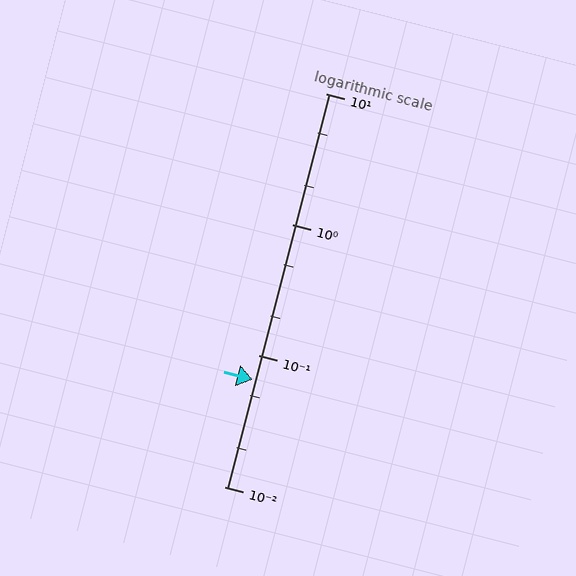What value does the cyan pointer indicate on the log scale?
The pointer indicates approximately 0.066.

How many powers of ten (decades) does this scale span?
The scale spans 3 decades, from 0.01 to 10.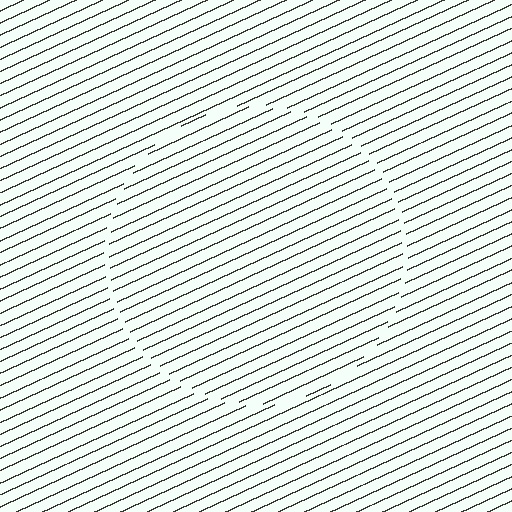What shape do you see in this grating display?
An illusory circle. The interior of the shape contains the same grating, shifted by half a period — the contour is defined by the phase discontinuity where line-ends from the inner and outer gratings abut.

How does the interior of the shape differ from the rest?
The interior of the shape contains the same grating, shifted by half a period — the contour is defined by the phase discontinuity where line-ends from the inner and outer gratings abut.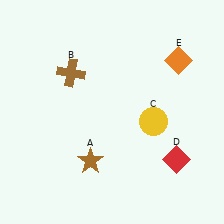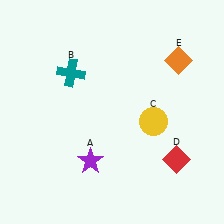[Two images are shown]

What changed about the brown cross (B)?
In Image 1, B is brown. In Image 2, it changed to teal.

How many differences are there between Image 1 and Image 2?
There are 2 differences between the two images.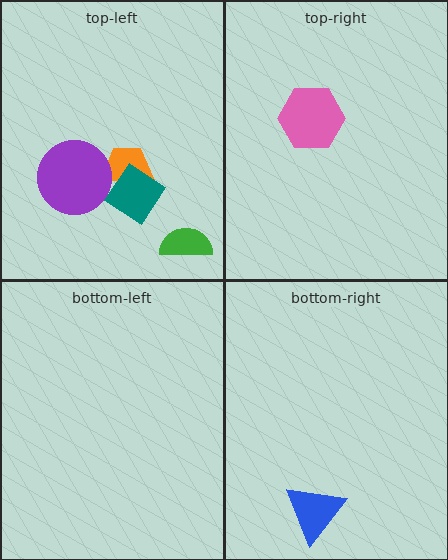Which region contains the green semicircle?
The top-left region.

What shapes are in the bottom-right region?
The blue triangle.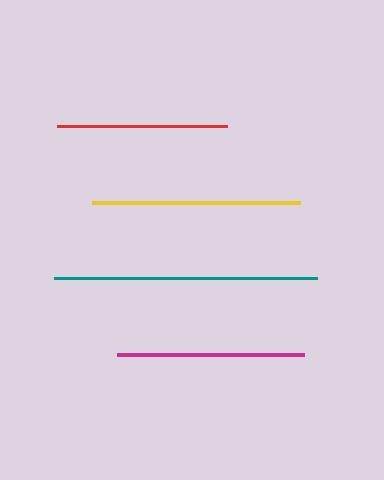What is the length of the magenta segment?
The magenta segment is approximately 187 pixels long.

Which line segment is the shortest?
The red line is the shortest at approximately 170 pixels.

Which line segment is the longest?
The teal line is the longest at approximately 263 pixels.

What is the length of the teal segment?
The teal segment is approximately 263 pixels long.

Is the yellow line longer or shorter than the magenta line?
The yellow line is longer than the magenta line.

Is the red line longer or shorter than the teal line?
The teal line is longer than the red line.